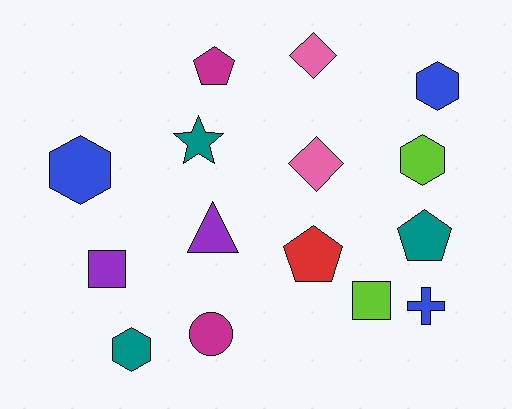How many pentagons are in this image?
There are 3 pentagons.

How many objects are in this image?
There are 15 objects.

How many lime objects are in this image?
There are 2 lime objects.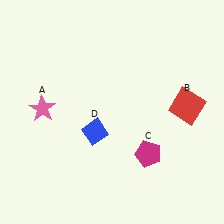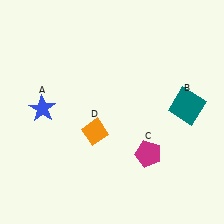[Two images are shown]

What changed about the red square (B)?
In Image 1, B is red. In Image 2, it changed to teal.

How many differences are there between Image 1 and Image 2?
There are 3 differences between the two images.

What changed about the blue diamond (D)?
In Image 1, D is blue. In Image 2, it changed to orange.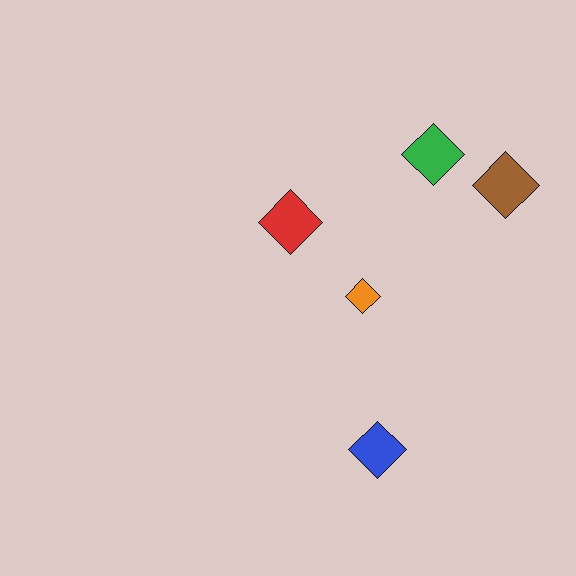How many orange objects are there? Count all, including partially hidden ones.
There is 1 orange object.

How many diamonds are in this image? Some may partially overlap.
There are 5 diamonds.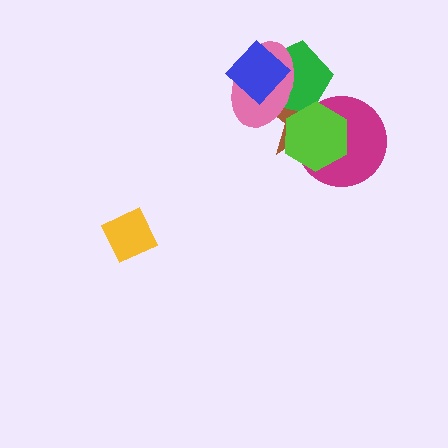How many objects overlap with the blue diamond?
3 objects overlap with the blue diamond.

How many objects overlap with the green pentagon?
4 objects overlap with the green pentagon.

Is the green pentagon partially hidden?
Yes, it is partially covered by another shape.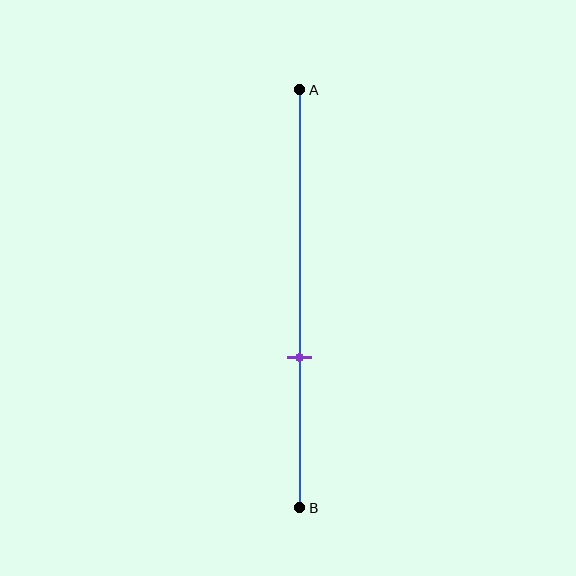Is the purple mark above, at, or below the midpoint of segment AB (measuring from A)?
The purple mark is below the midpoint of segment AB.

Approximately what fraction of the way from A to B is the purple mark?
The purple mark is approximately 65% of the way from A to B.